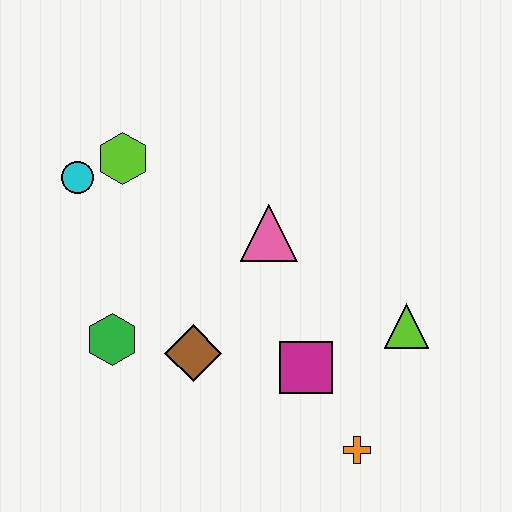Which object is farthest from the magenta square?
The cyan circle is farthest from the magenta square.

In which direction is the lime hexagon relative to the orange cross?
The lime hexagon is above the orange cross.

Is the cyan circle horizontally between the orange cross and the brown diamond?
No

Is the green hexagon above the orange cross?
Yes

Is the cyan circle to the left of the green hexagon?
Yes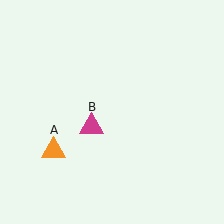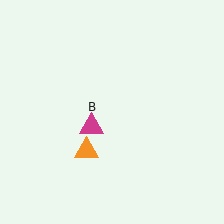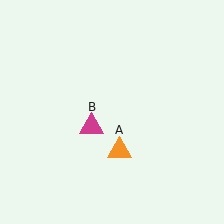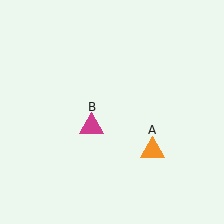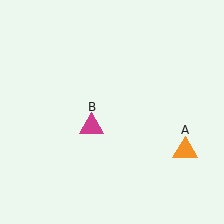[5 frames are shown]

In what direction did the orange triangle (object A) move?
The orange triangle (object A) moved right.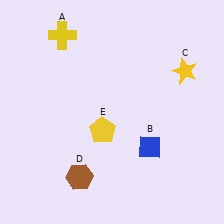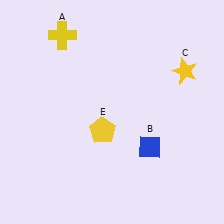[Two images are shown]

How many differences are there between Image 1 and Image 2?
There is 1 difference between the two images.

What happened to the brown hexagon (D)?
The brown hexagon (D) was removed in Image 2. It was in the bottom-left area of Image 1.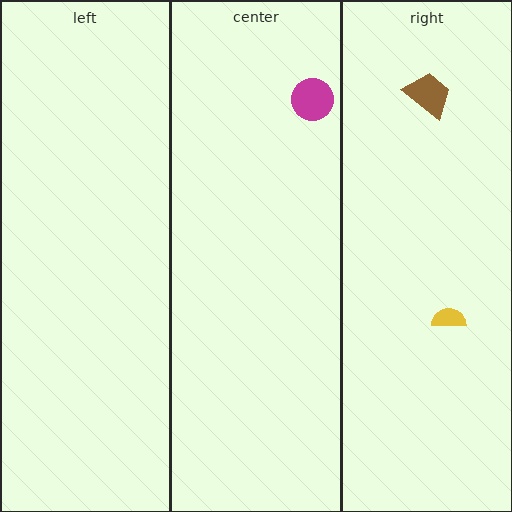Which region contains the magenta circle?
The center region.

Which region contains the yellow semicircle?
The right region.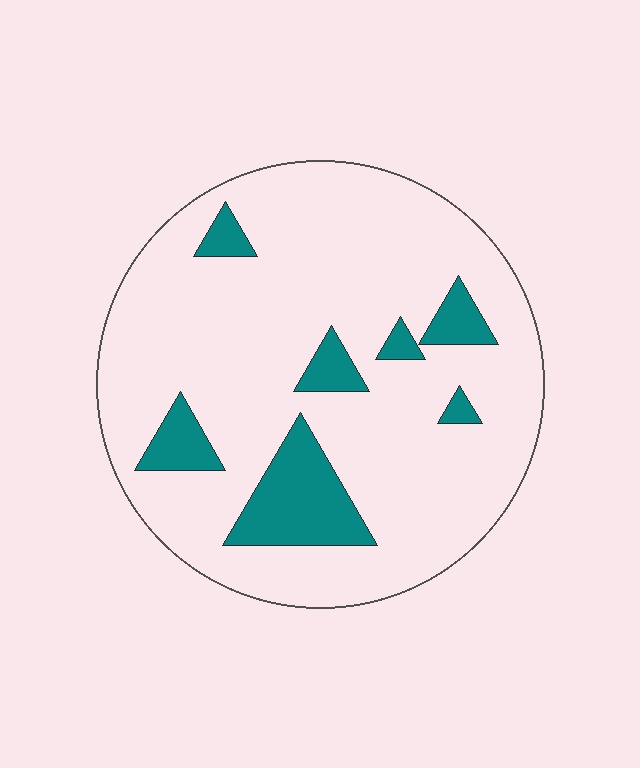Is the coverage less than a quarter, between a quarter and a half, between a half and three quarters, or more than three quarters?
Less than a quarter.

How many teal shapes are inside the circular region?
7.